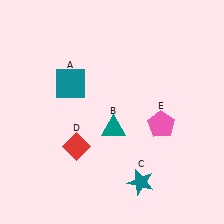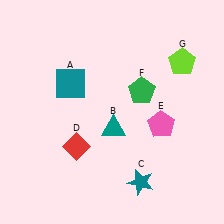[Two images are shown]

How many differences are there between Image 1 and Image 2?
There are 2 differences between the two images.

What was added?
A green pentagon (F), a lime pentagon (G) were added in Image 2.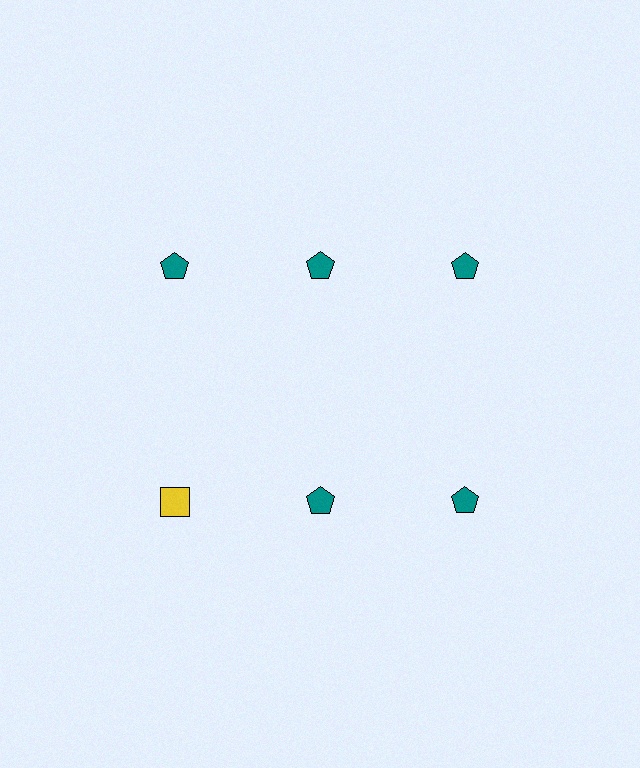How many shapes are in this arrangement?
There are 6 shapes arranged in a grid pattern.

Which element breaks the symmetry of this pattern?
The yellow square in the second row, leftmost column breaks the symmetry. All other shapes are teal pentagons.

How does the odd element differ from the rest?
It differs in both color (yellow instead of teal) and shape (square instead of pentagon).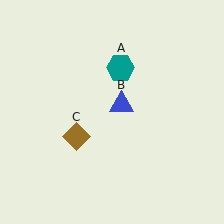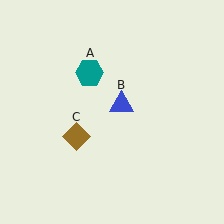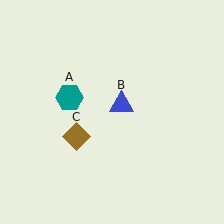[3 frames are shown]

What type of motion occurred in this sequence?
The teal hexagon (object A) rotated counterclockwise around the center of the scene.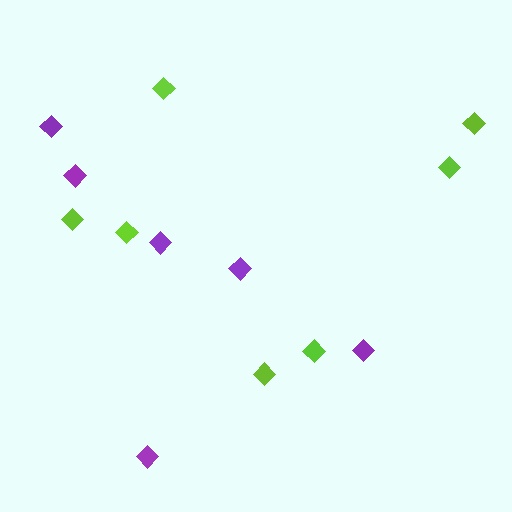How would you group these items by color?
There are 2 groups: one group of lime diamonds (7) and one group of purple diamonds (6).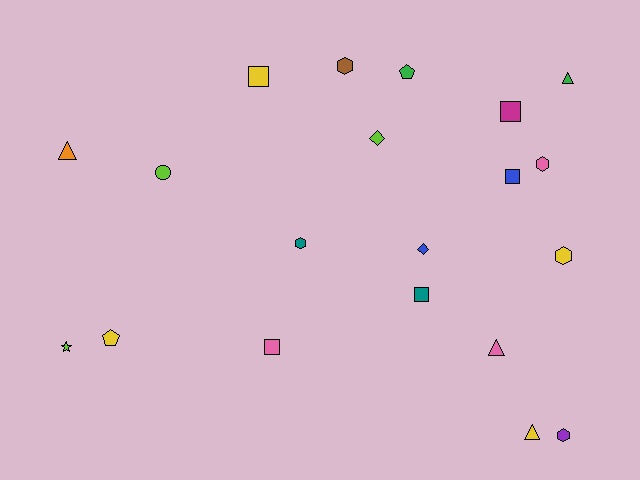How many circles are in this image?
There is 1 circle.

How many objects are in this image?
There are 20 objects.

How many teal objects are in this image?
There are 2 teal objects.